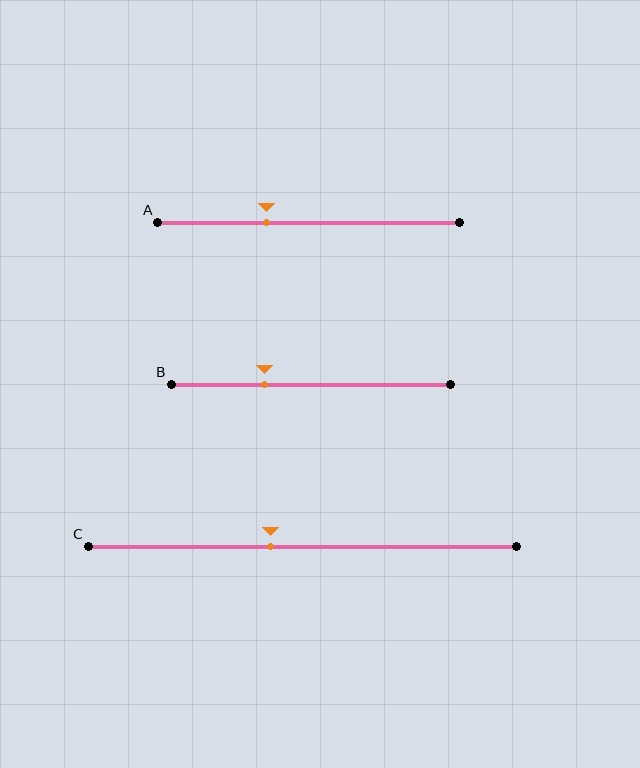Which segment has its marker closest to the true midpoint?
Segment C has its marker closest to the true midpoint.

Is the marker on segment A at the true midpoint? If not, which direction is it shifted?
No, the marker on segment A is shifted to the left by about 14% of the segment length.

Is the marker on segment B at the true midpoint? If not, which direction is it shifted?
No, the marker on segment B is shifted to the left by about 17% of the segment length.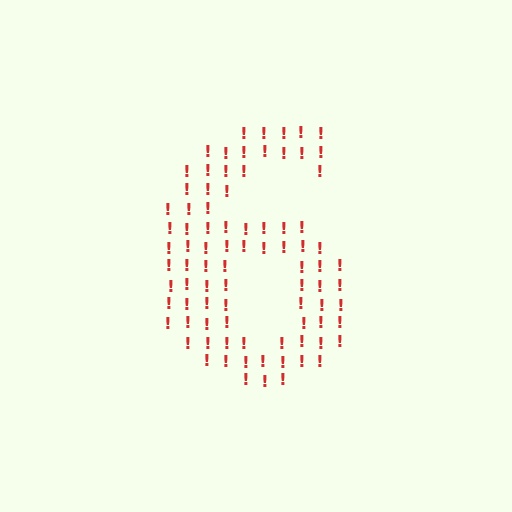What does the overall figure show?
The overall figure shows the digit 6.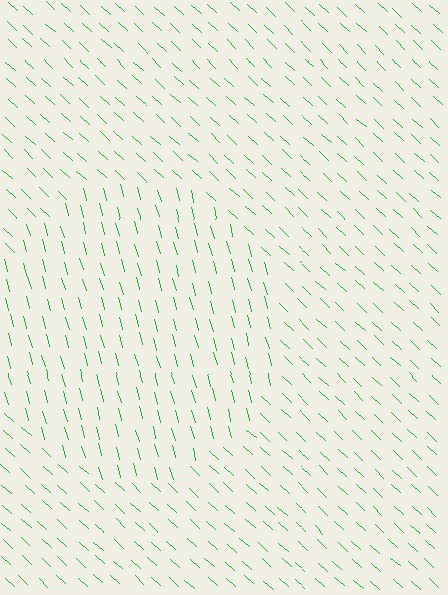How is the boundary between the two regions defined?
The boundary is defined purely by a change in line orientation (approximately 32 degrees difference). All lines are the same color and thickness.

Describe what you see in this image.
The image is filled with small green line segments. A circle region in the image has lines oriented differently from the surrounding lines, creating a visible texture boundary.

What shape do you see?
I see a circle.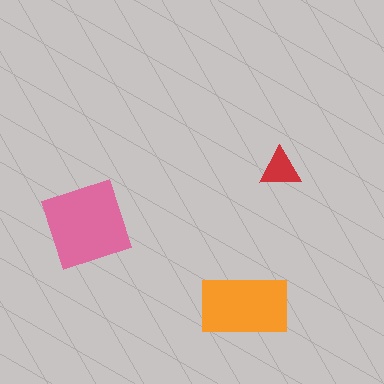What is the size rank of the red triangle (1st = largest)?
3rd.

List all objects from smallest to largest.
The red triangle, the orange rectangle, the pink square.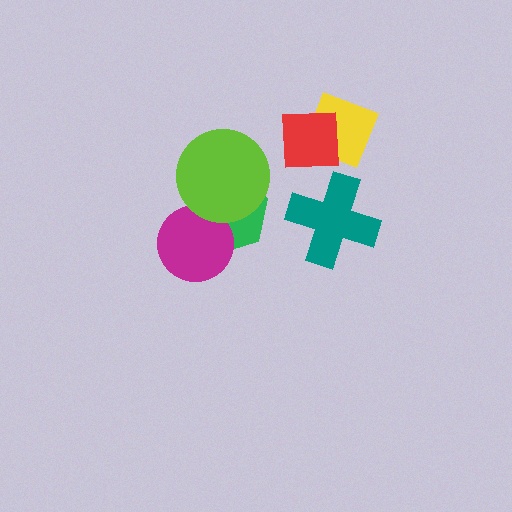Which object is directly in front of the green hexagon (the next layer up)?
The magenta circle is directly in front of the green hexagon.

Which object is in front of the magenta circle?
The lime circle is in front of the magenta circle.